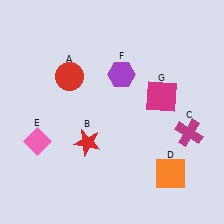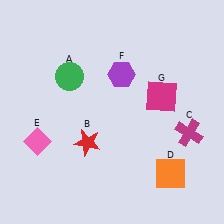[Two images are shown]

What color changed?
The circle (A) changed from red in Image 1 to green in Image 2.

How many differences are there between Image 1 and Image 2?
There is 1 difference between the two images.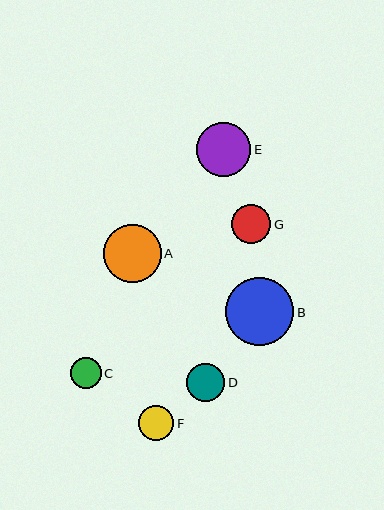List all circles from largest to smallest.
From largest to smallest: B, A, E, G, D, F, C.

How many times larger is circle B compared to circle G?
Circle B is approximately 1.8 times the size of circle G.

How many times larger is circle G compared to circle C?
Circle G is approximately 1.2 times the size of circle C.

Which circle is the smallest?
Circle C is the smallest with a size of approximately 31 pixels.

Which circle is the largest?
Circle B is the largest with a size of approximately 68 pixels.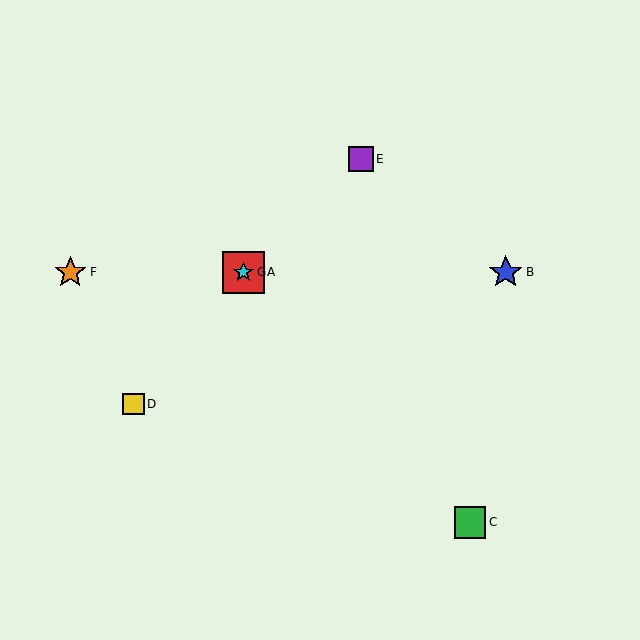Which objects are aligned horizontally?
Objects A, B, F, G are aligned horizontally.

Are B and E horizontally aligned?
No, B is at y≈272 and E is at y≈159.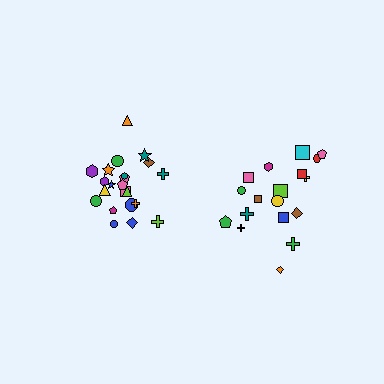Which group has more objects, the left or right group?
The left group.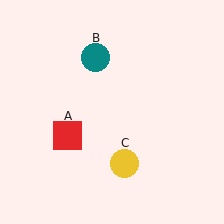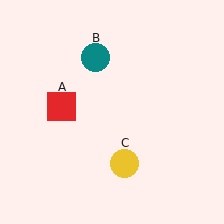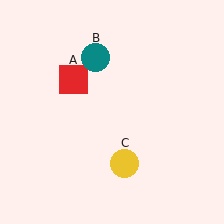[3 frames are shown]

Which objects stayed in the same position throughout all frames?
Teal circle (object B) and yellow circle (object C) remained stationary.